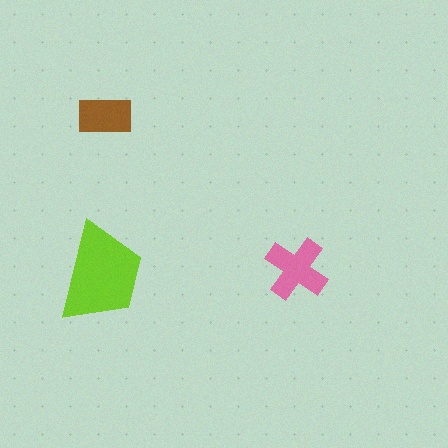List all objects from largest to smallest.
The lime trapezoid, the pink cross, the brown rectangle.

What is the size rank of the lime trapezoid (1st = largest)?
1st.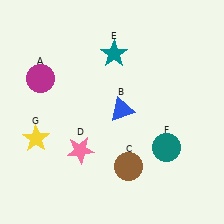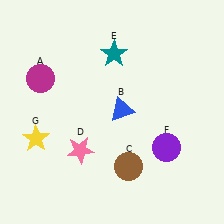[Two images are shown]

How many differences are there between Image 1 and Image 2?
There is 1 difference between the two images.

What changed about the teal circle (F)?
In Image 1, F is teal. In Image 2, it changed to purple.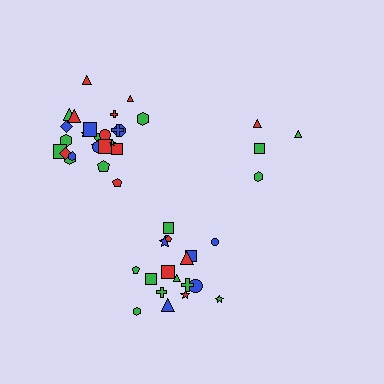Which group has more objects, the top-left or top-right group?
The top-left group.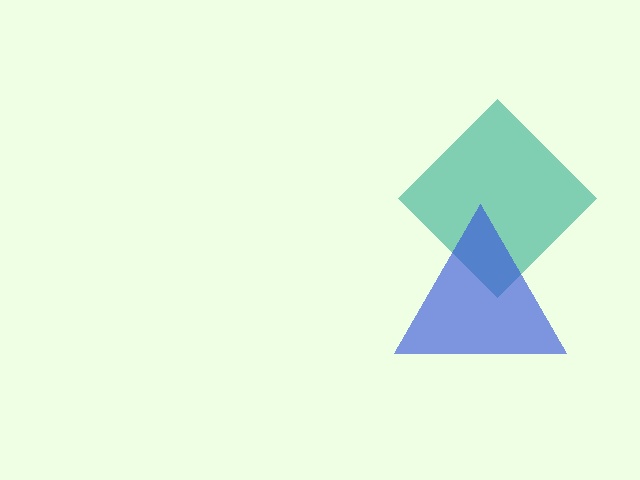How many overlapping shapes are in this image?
There are 2 overlapping shapes in the image.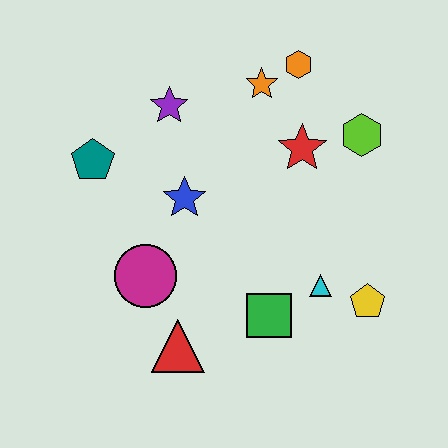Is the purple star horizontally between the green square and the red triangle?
No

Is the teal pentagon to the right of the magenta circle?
No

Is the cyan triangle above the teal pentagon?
No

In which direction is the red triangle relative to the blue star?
The red triangle is below the blue star.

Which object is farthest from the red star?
The red triangle is farthest from the red star.